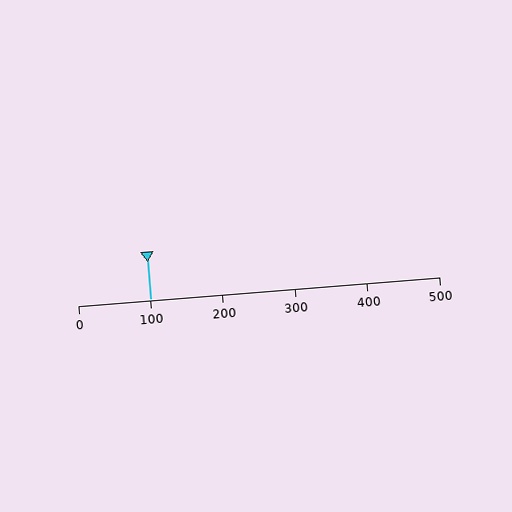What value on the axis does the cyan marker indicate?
The marker indicates approximately 100.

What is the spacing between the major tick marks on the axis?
The major ticks are spaced 100 apart.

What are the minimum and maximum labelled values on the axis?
The axis runs from 0 to 500.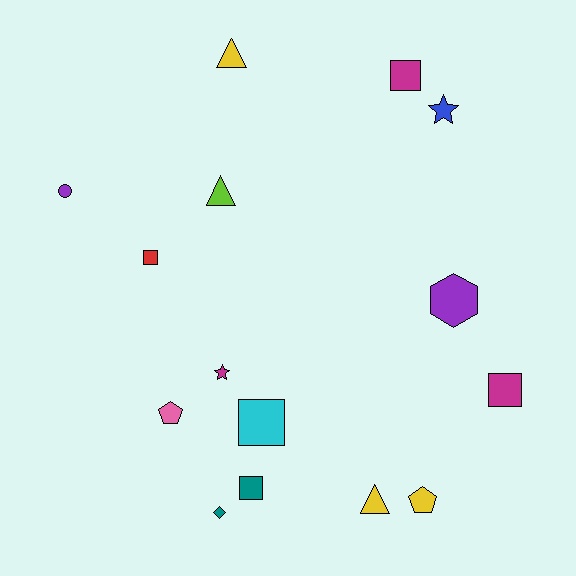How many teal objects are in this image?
There are 2 teal objects.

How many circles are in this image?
There is 1 circle.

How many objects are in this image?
There are 15 objects.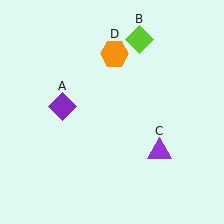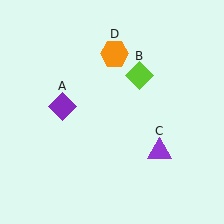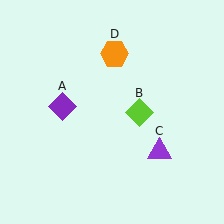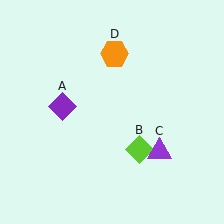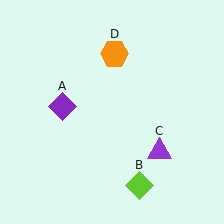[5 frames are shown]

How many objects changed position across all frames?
1 object changed position: lime diamond (object B).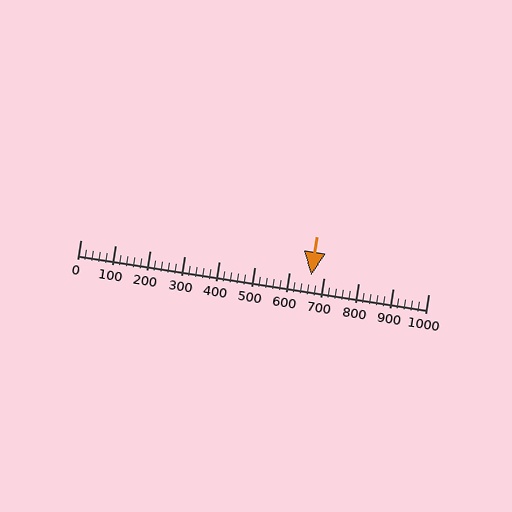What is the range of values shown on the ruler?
The ruler shows values from 0 to 1000.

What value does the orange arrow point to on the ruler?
The orange arrow points to approximately 664.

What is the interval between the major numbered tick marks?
The major tick marks are spaced 100 units apart.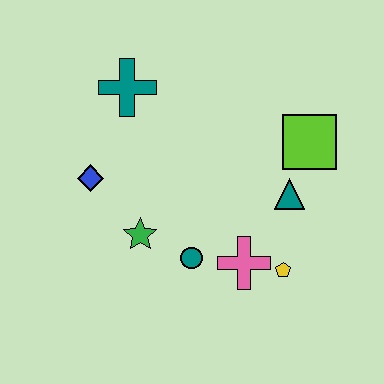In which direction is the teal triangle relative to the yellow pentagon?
The teal triangle is above the yellow pentagon.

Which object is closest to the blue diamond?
The green star is closest to the blue diamond.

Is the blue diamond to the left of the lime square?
Yes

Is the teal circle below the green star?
Yes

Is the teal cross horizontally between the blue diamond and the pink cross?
Yes